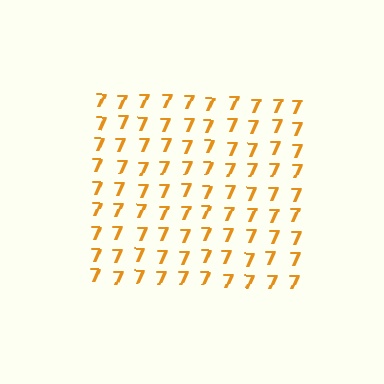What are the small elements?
The small elements are digit 7's.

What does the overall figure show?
The overall figure shows a square.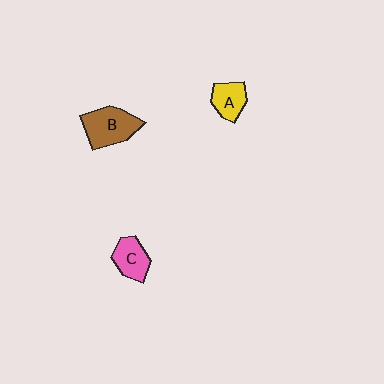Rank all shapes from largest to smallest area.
From largest to smallest: B (brown), C (pink), A (yellow).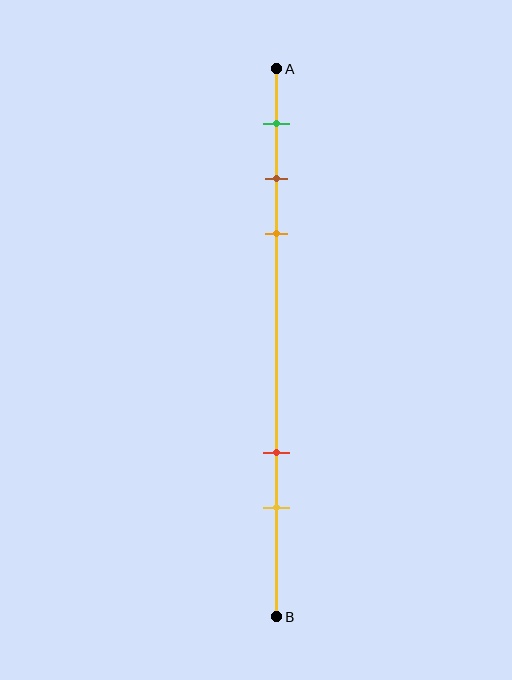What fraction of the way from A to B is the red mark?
The red mark is approximately 70% (0.7) of the way from A to B.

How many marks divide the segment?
There are 5 marks dividing the segment.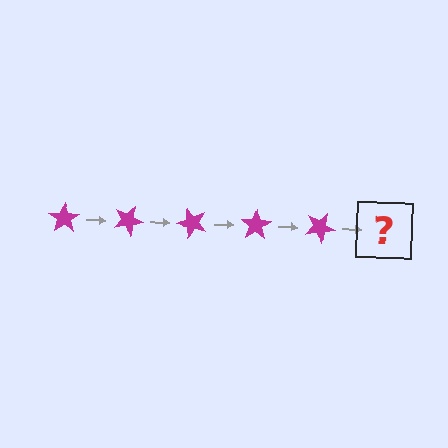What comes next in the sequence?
The next element should be a magenta star rotated 125 degrees.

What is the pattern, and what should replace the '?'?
The pattern is that the star rotates 25 degrees each step. The '?' should be a magenta star rotated 125 degrees.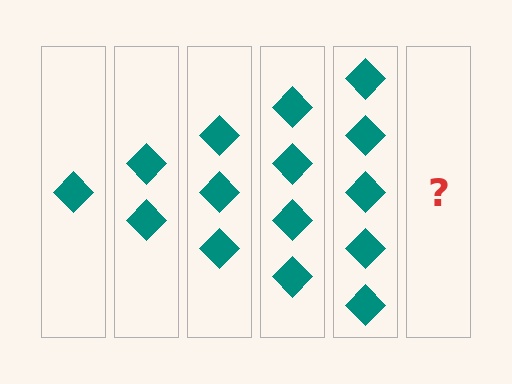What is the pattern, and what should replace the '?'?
The pattern is that each step adds one more diamond. The '?' should be 6 diamonds.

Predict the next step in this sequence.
The next step is 6 diamonds.